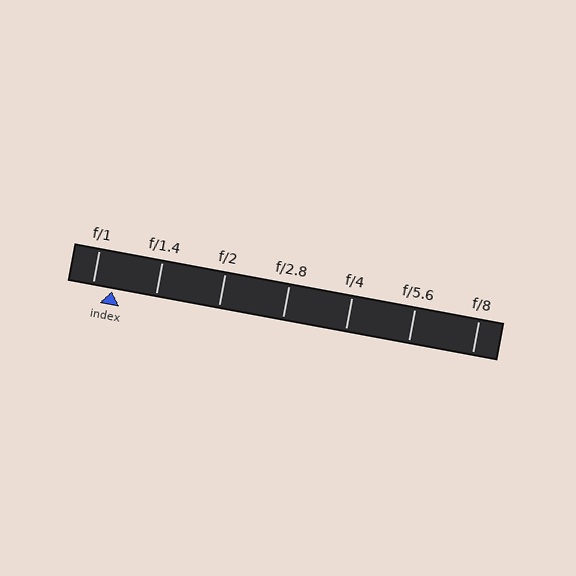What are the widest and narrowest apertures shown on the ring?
The widest aperture shown is f/1 and the narrowest is f/8.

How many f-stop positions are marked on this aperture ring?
There are 7 f-stop positions marked.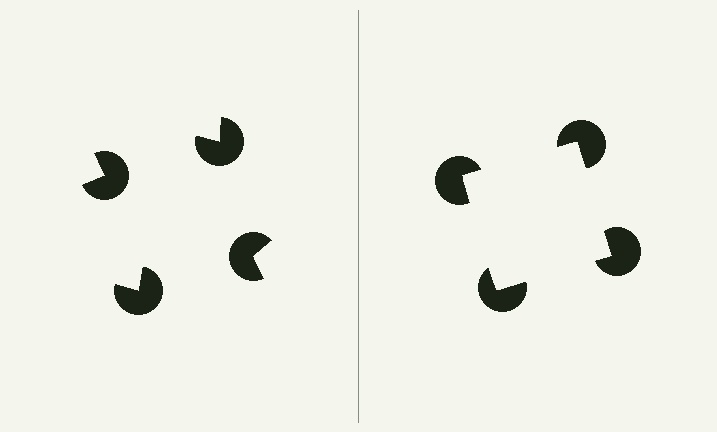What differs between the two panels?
The pac-man discs are positioned identically on both sides; only the wedge orientations differ. On the right they align to a square; on the left they are misaligned.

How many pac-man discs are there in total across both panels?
8 — 4 on each side.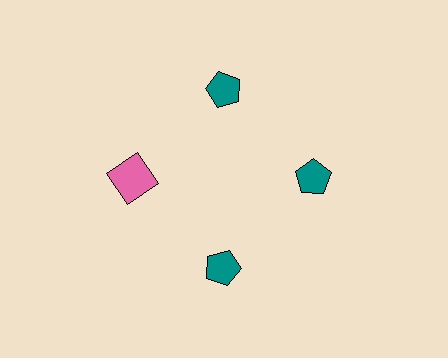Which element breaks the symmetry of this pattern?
The pink square at roughly the 9 o'clock position breaks the symmetry. All other shapes are teal pentagons.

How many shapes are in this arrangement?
There are 4 shapes arranged in a ring pattern.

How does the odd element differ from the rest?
It differs in both color (pink instead of teal) and shape (square instead of pentagon).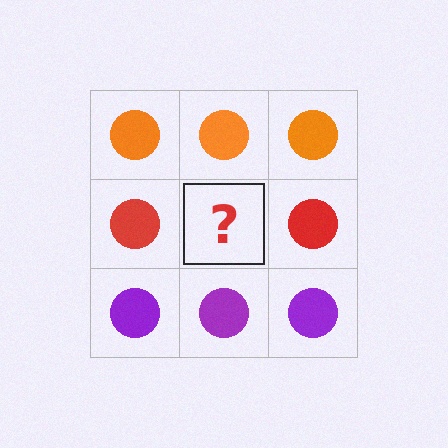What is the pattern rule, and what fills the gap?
The rule is that each row has a consistent color. The gap should be filled with a red circle.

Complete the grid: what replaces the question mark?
The question mark should be replaced with a red circle.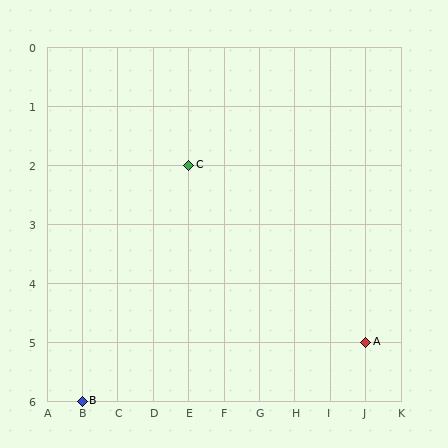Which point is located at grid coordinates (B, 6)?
Point B is at (B, 6).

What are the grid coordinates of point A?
Point A is at grid coordinates (J, 5).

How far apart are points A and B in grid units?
Points A and B are 8 columns and 1 row apart (about 8.1 grid units diagonally).